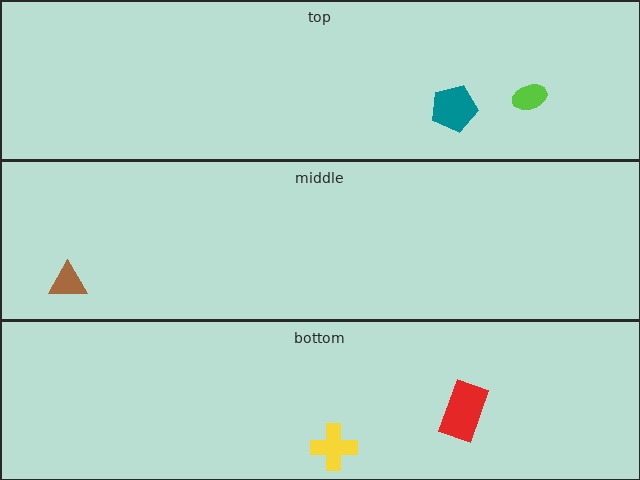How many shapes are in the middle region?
1.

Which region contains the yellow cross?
The bottom region.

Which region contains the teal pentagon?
The top region.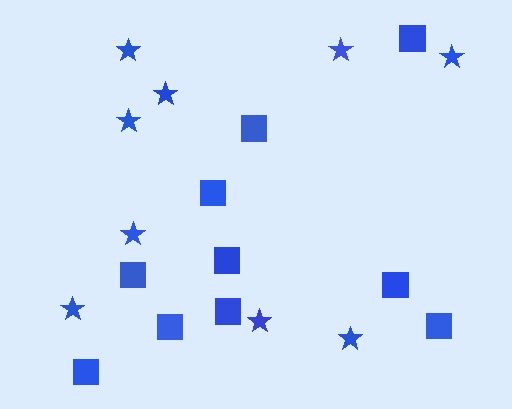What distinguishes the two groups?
There are 2 groups: one group of squares (10) and one group of stars (9).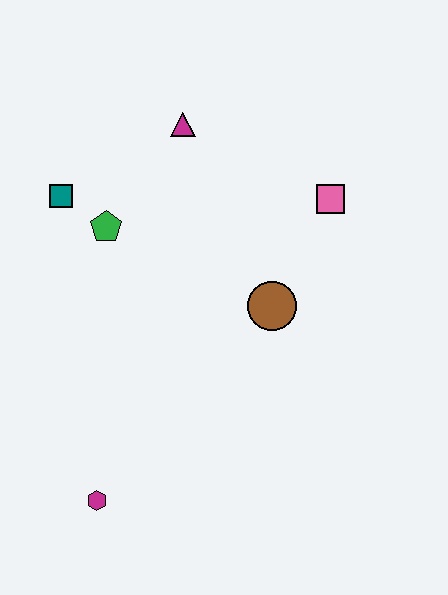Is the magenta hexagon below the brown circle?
Yes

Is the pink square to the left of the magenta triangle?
No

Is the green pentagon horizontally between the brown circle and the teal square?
Yes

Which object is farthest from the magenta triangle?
The magenta hexagon is farthest from the magenta triangle.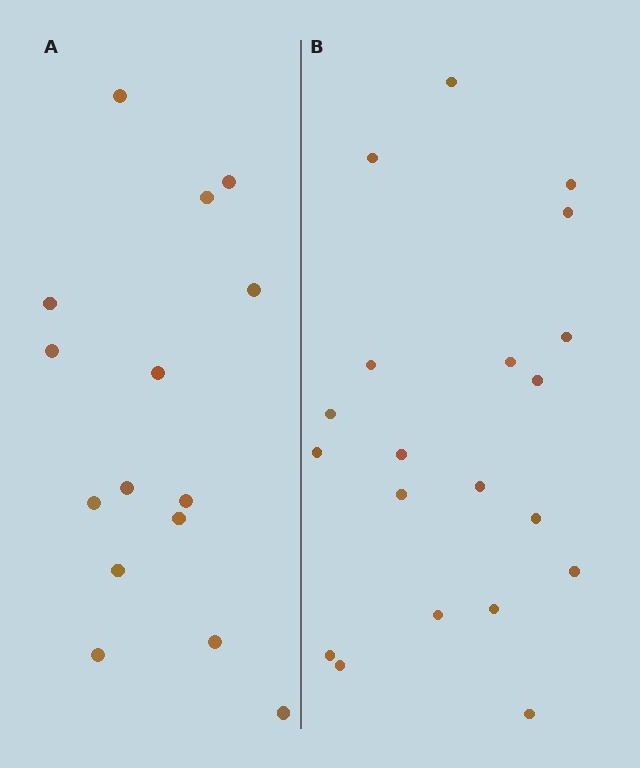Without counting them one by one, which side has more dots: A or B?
Region B (the right region) has more dots.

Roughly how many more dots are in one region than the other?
Region B has about 5 more dots than region A.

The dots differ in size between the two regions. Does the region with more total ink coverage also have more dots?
No. Region A has more total ink coverage because its dots are larger, but region B actually contains more individual dots. Total area can be misleading — the number of items is what matters here.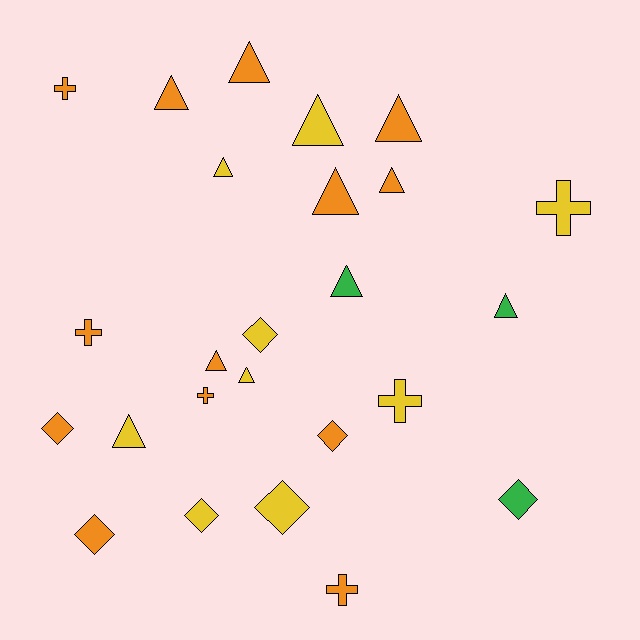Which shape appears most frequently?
Triangle, with 12 objects.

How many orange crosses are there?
There are 4 orange crosses.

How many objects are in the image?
There are 25 objects.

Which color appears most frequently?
Orange, with 13 objects.